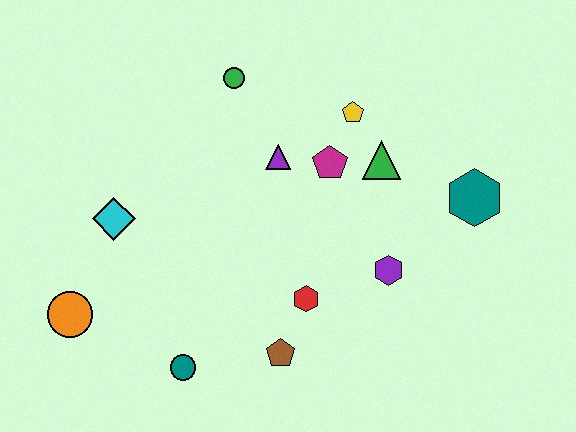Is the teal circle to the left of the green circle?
Yes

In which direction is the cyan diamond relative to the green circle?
The cyan diamond is below the green circle.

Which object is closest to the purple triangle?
The magenta pentagon is closest to the purple triangle.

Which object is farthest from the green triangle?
The orange circle is farthest from the green triangle.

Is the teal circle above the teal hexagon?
No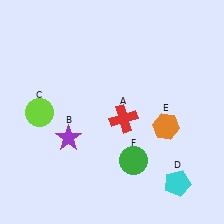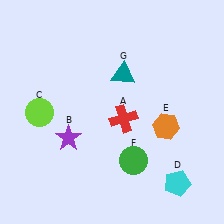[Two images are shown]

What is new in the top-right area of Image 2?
A teal triangle (G) was added in the top-right area of Image 2.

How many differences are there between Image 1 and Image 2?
There is 1 difference between the two images.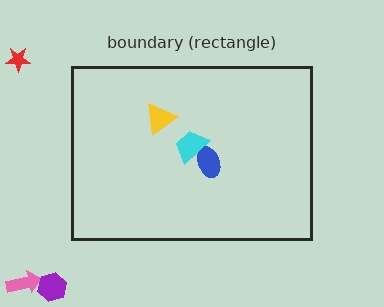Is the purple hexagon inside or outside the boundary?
Outside.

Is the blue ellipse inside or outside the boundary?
Inside.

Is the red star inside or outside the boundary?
Outside.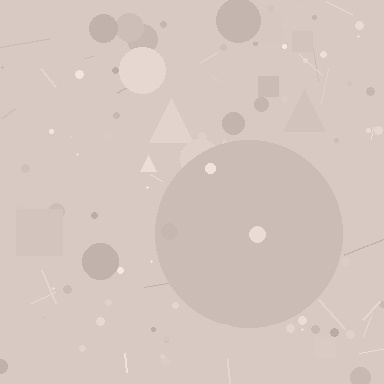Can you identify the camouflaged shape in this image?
The camouflaged shape is a circle.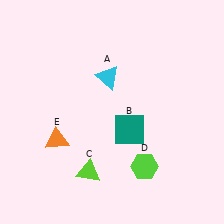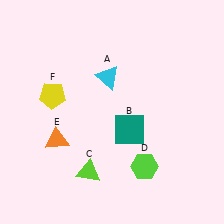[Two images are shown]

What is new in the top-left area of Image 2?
A yellow pentagon (F) was added in the top-left area of Image 2.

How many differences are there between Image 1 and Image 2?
There is 1 difference between the two images.